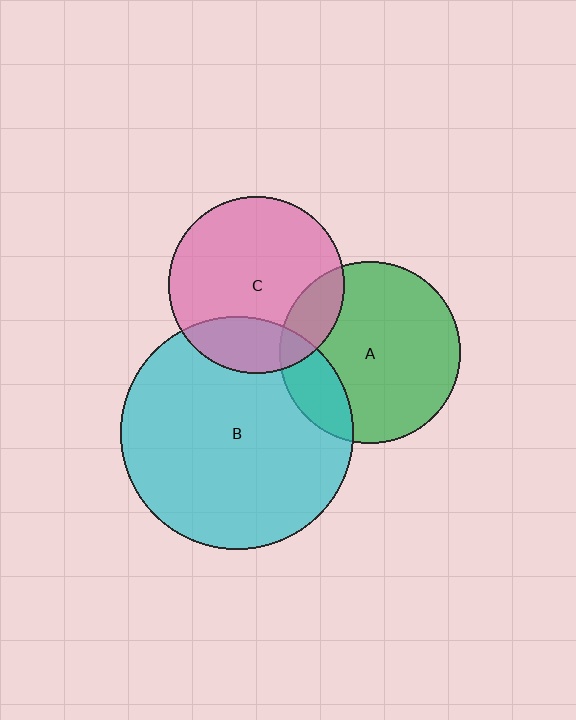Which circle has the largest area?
Circle B (cyan).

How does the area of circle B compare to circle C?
Approximately 1.7 times.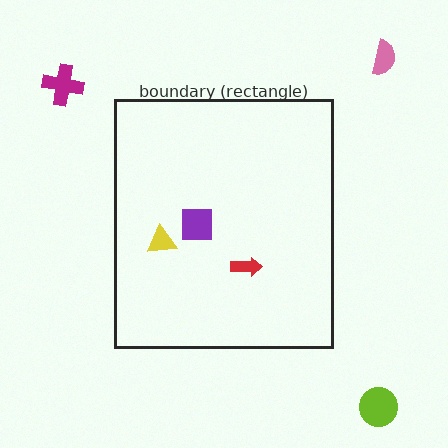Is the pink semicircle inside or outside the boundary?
Outside.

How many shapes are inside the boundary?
3 inside, 3 outside.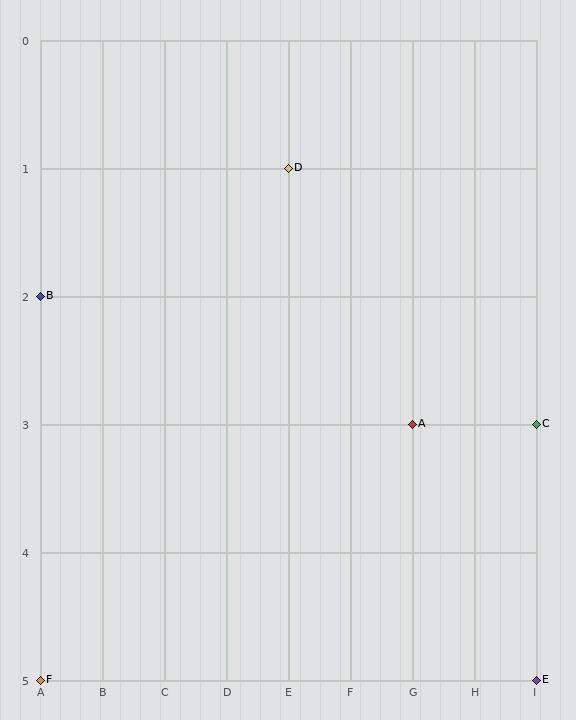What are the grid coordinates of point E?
Point E is at grid coordinates (I, 5).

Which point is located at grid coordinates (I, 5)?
Point E is at (I, 5).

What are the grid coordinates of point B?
Point B is at grid coordinates (A, 2).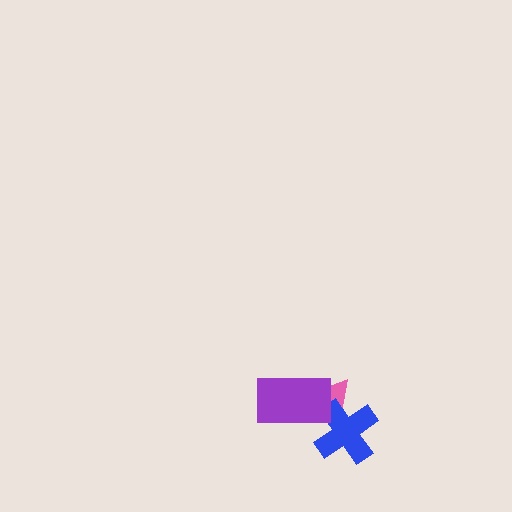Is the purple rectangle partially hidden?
No, no other shape covers it.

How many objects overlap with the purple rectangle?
2 objects overlap with the purple rectangle.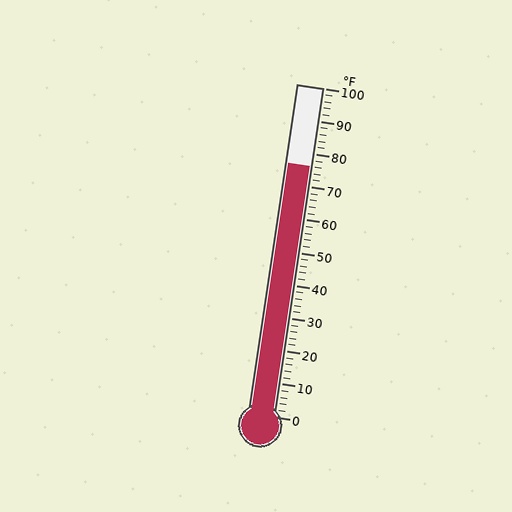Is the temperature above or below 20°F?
The temperature is above 20°F.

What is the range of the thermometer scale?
The thermometer scale ranges from 0°F to 100°F.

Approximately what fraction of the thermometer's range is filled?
The thermometer is filled to approximately 75% of its range.